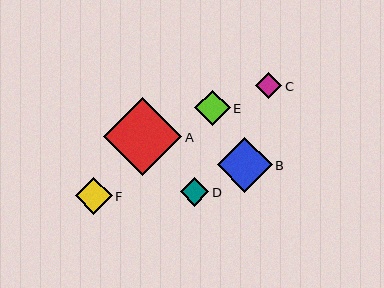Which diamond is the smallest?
Diamond C is the smallest with a size of approximately 26 pixels.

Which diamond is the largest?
Diamond A is the largest with a size of approximately 78 pixels.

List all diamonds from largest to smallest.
From largest to smallest: A, B, F, E, D, C.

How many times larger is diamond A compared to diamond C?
Diamond A is approximately 3.0 times the size of diamond C.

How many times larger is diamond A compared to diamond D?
Diamond A is approximately 2.7 times the size of diamond D.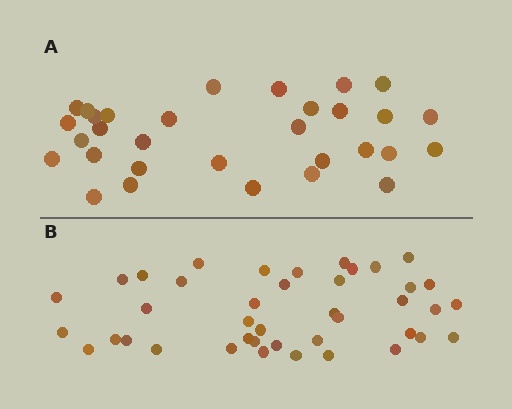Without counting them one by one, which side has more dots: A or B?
Region B (the bottom region) has more dots.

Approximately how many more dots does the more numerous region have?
Region B has roughly 10 or so more dots than region A.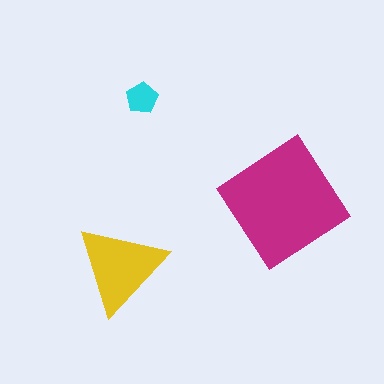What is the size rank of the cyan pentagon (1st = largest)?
3rd.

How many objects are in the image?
There are 3 objects in the image.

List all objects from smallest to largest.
The cyan pentagon, the yellow triangle, the magenta diamond.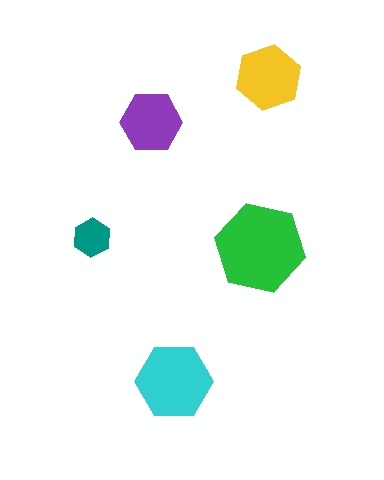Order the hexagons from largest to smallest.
the green one, the cyan one, the yellow one, the purple one, the teal one.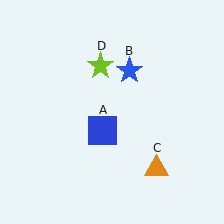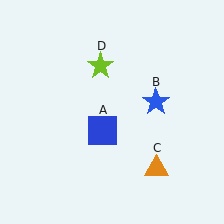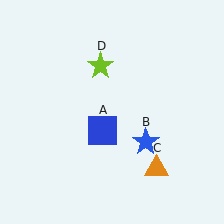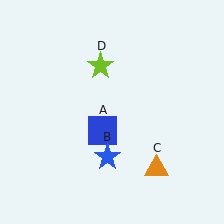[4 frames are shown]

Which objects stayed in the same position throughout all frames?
Blue square (object A) and orange triangle (object C) and lime star (object D) remained stationary.